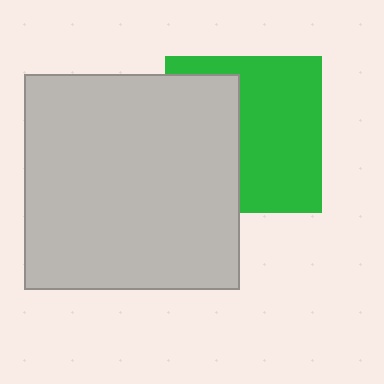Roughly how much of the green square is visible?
About half of it is visible (roughly 58%).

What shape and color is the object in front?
The object in front is a light gray square.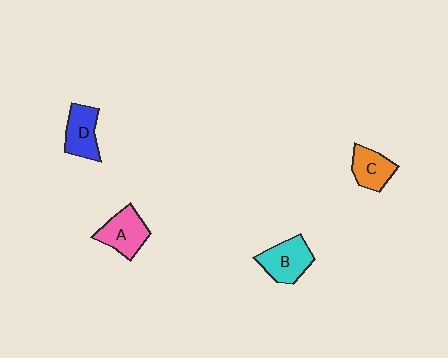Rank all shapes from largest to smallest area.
From largest to smallest: B (cyan), A (pink), D (blue), C (orange).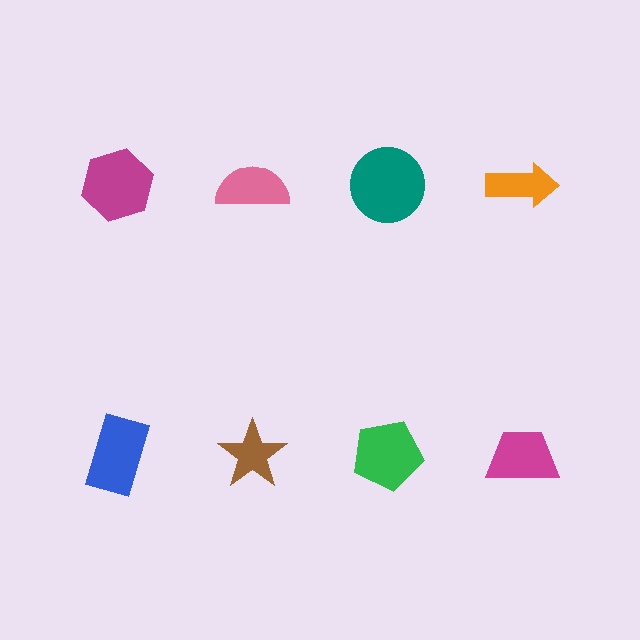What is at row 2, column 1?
A blue rectangle.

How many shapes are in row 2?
4 shapes.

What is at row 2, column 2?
A brown star.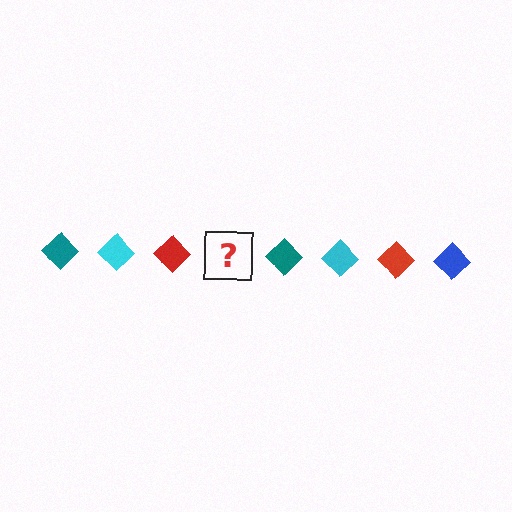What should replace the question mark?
The question mark should be replaced with a blue diamond.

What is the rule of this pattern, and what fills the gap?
The rule is that the pattern cycles through teal, cyan, red, blue diamonds. The gap should be filled with a blue diamond.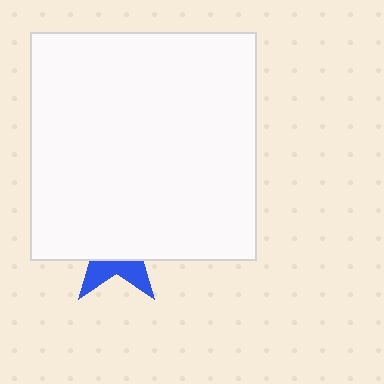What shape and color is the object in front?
The object in front is a white rectangle.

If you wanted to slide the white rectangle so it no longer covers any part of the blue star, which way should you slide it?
Slide it up — that is the most direct way to separate the two shapes.